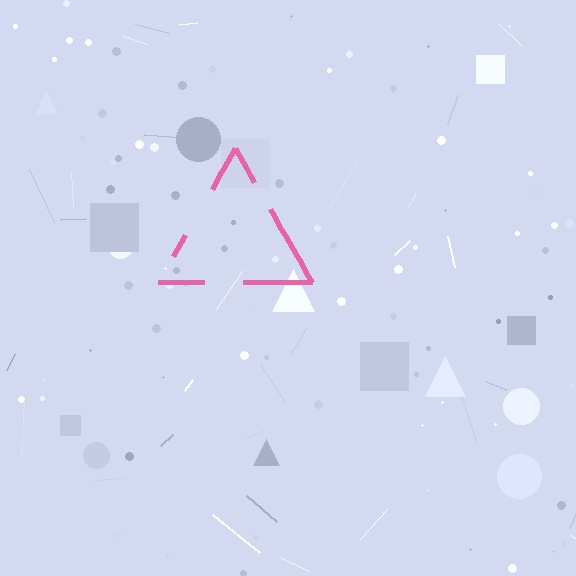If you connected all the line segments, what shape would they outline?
They would outline a triangle.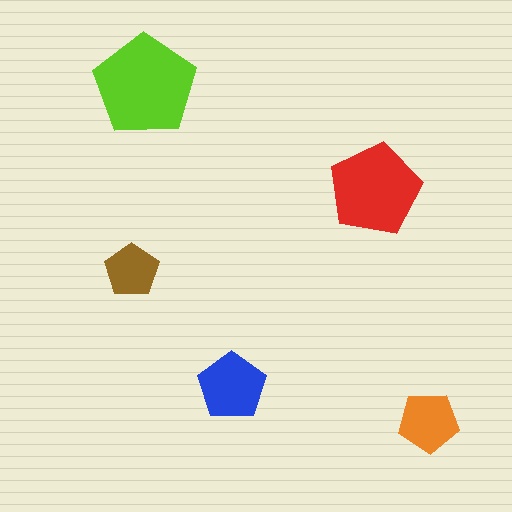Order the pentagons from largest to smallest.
the lime one, the red one, the blue one, the orange one, the brown one.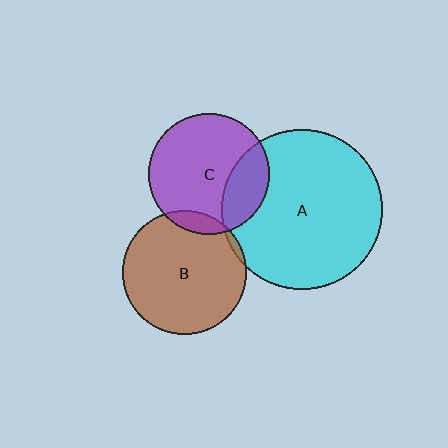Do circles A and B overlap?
Yes.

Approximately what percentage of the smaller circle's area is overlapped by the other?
Approximately 5%.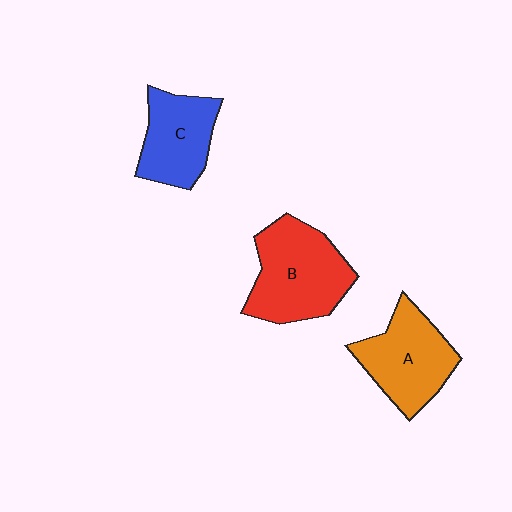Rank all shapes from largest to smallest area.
From largest to smallest: B (red), A (orange), C (blue).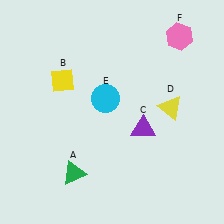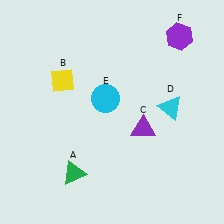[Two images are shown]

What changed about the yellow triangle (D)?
In Image 1, D is yellow. In Image 2, it changed to cyan.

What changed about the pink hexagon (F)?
In Image 1, F is pink. In Image 2, it changed to purple.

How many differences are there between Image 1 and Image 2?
There are 2 differences between the two images.